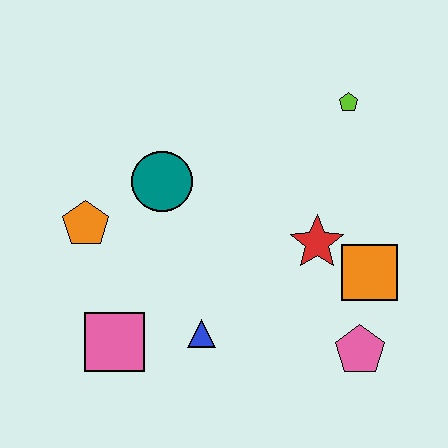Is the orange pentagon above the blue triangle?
Yes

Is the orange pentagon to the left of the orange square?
Yes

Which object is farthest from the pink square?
The lime pentagon is farthest from the pink square.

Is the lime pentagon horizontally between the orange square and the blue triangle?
Yes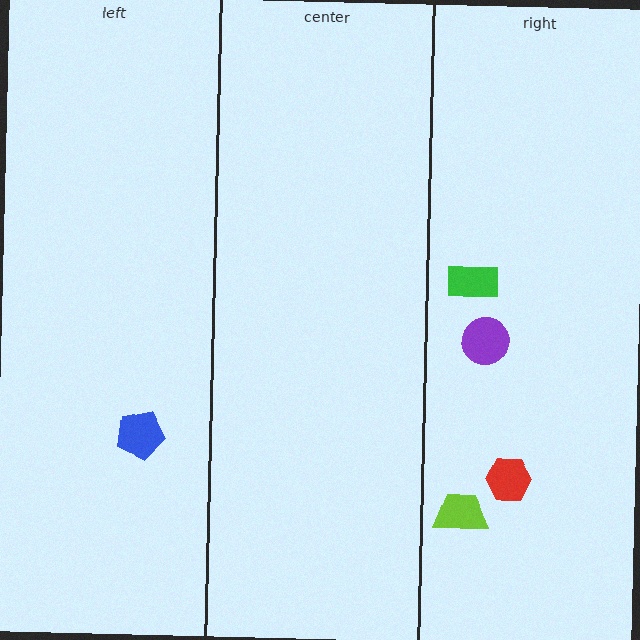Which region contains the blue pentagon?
The left region.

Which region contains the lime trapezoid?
The right region.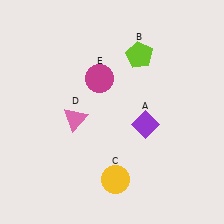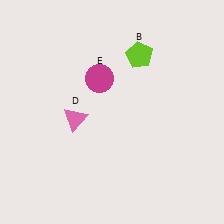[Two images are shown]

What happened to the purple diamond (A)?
The purple diamond (A) was removed in Image 2. It was in the bottom-right area of Image 1.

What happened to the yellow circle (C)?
The yellow circle (C) was removed in Image 2. It was in the bottom-right area of Image 1.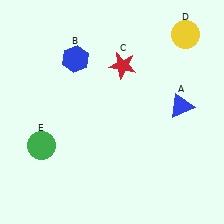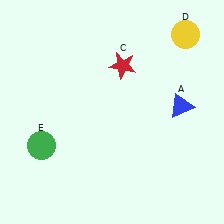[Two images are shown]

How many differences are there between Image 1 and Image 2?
There is 1 difference between the two images.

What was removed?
The blue hexagon (B) was removed in Image 2.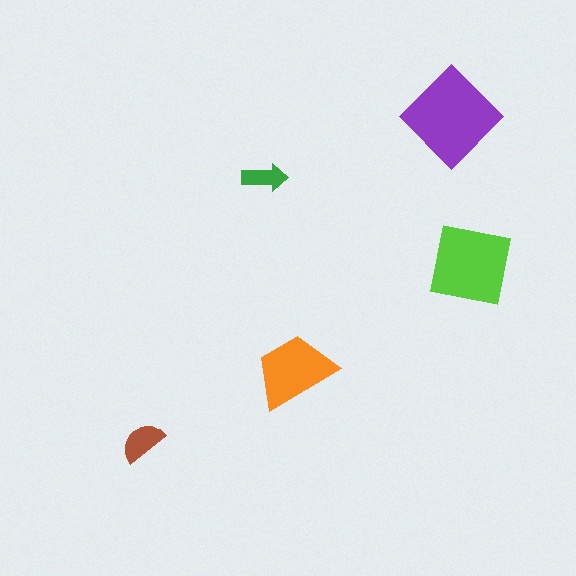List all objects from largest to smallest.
The purple diamond, the lime square, the orange trapezoid, the brown semicircle, the green arrow.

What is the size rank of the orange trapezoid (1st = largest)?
3rd.